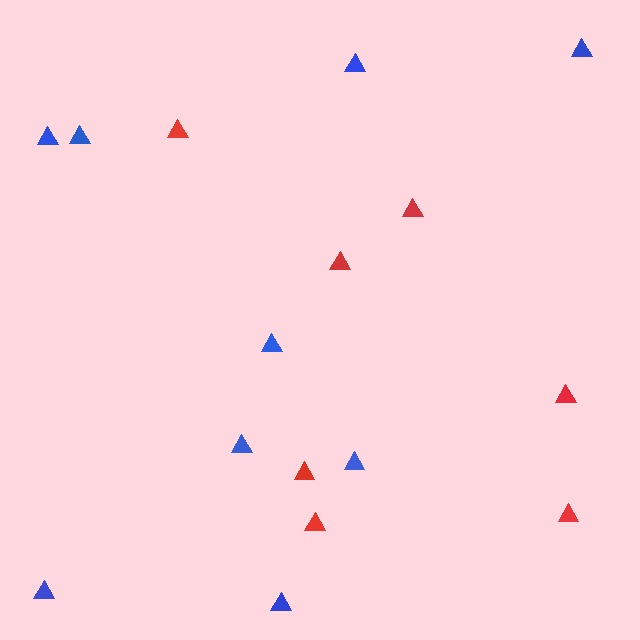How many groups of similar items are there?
There are 2 groups: one group of red triangles (7) and one group of blue triangles (9).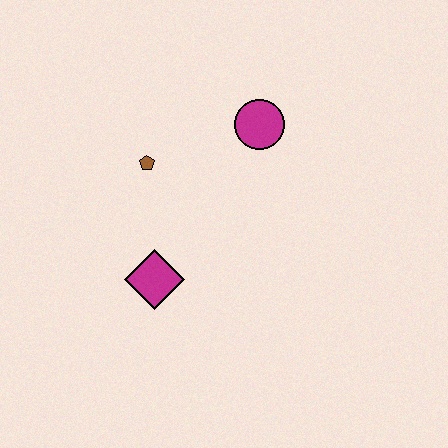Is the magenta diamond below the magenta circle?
Yes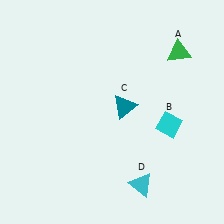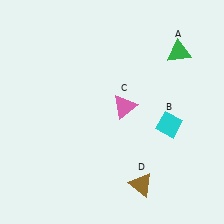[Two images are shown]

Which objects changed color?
C changed from teal to pink. D changed from cyan to brown.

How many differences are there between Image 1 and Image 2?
There are 2 differences between the two images.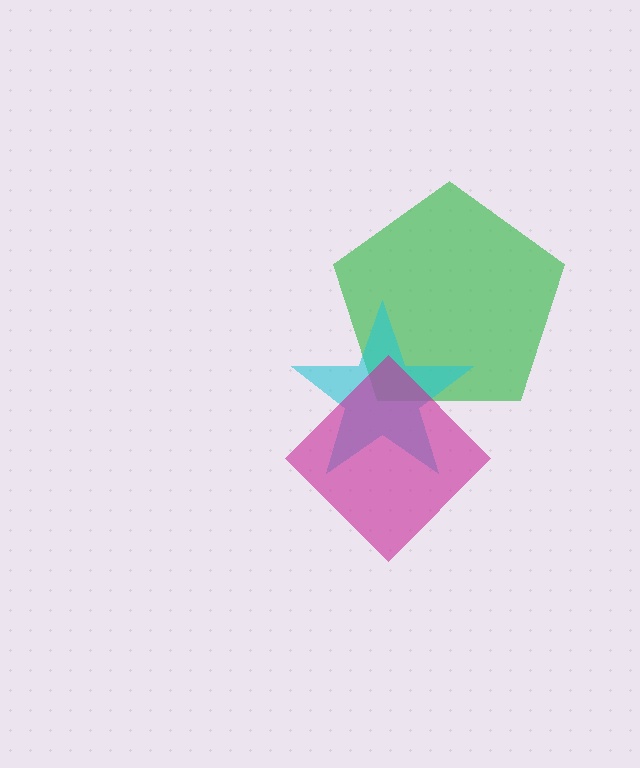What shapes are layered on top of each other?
The layered shapes are: a green pentagon, a cyan star, a magenta diamond.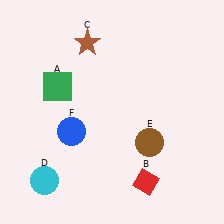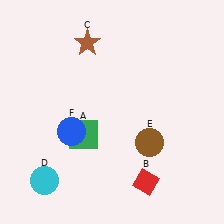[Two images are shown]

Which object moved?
The green square (A) moved down.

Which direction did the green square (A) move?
The green square (A) moved down.